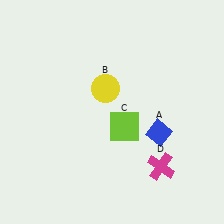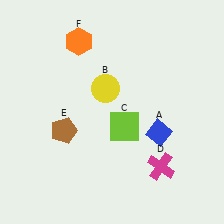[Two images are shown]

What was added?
A brown pentagon (E), an orange hexagon (F) were added in Image 2.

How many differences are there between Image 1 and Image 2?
There are 2 differences between the two images.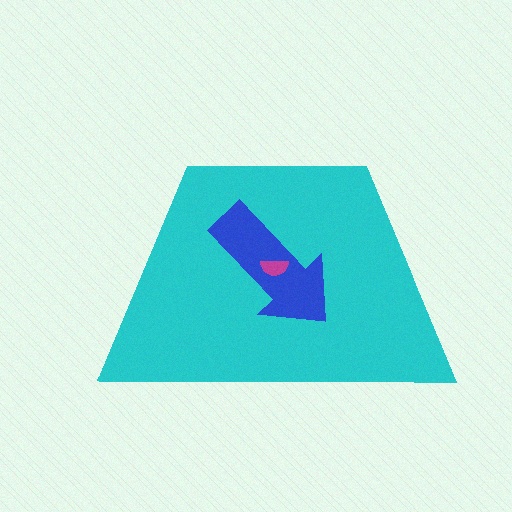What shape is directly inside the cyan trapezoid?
The blue arrow.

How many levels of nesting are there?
3.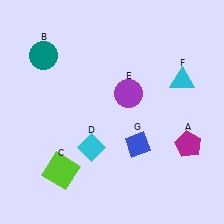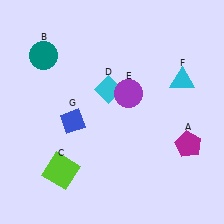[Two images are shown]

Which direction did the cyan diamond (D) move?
The cyan diamond (D) moved up.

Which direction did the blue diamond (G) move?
The blue diamond (G) moved left.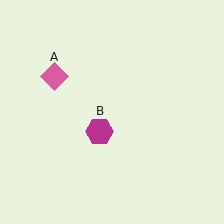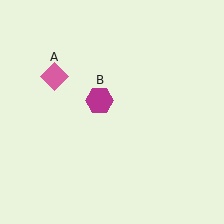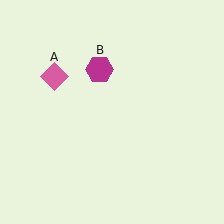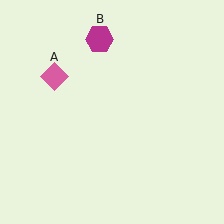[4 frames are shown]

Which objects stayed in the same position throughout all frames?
Pink diamond (object A) remained stationary.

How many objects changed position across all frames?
1 object changed position: magenta hexagon (object B).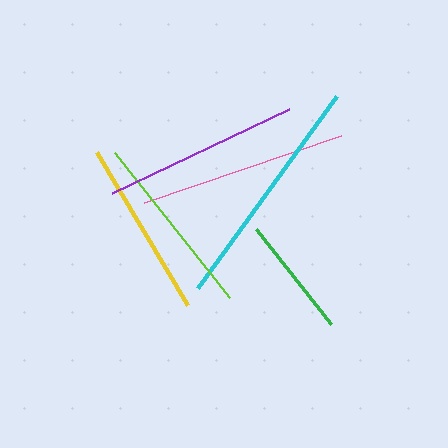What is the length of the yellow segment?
The yellow segment is approximately 178 pixels long.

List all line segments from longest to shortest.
From longest to shortest: cyan, pink, purple, lime, yellow, green.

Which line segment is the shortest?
The green line is the shortest at approximately 121 pixels.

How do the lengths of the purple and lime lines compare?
The purple and lime lines are approximately the same length.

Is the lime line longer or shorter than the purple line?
The purple line is longer than the lime line.